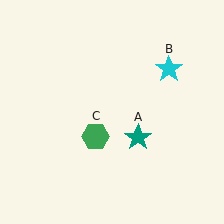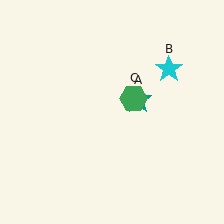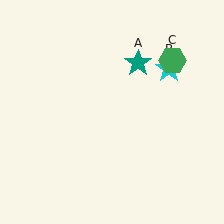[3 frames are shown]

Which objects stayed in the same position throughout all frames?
Cyan star (object B) remained stationary.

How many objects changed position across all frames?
2 objects changed position: teal star (object A), green hexagon (object C).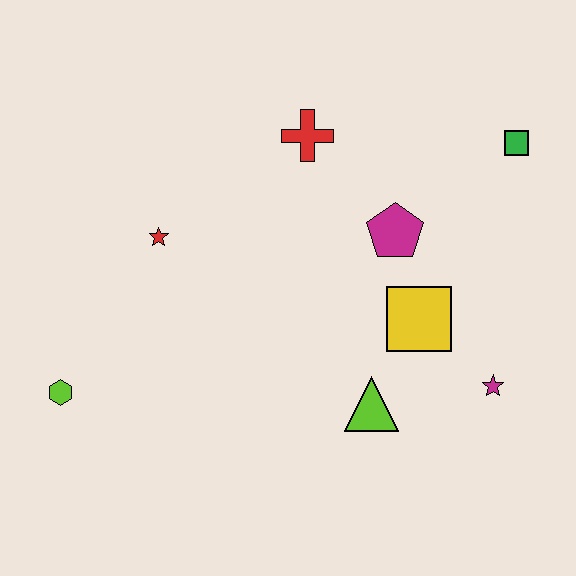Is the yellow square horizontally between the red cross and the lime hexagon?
No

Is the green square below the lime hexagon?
No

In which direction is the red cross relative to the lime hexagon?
The red cross is above the lime hexagon.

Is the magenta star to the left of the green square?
Yes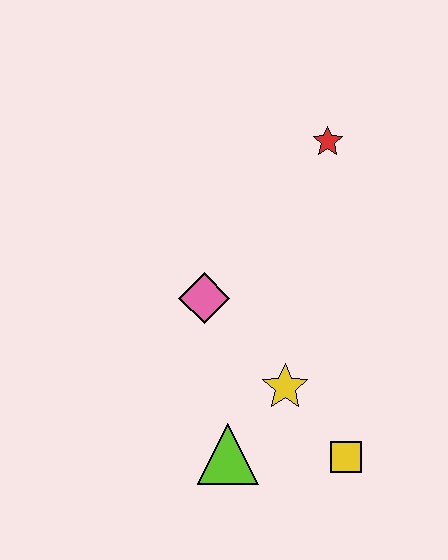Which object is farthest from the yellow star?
The red star is farthest from the yellow star.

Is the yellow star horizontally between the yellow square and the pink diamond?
Yes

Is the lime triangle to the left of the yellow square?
Yes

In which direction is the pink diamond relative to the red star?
The pink diamond is below the red star.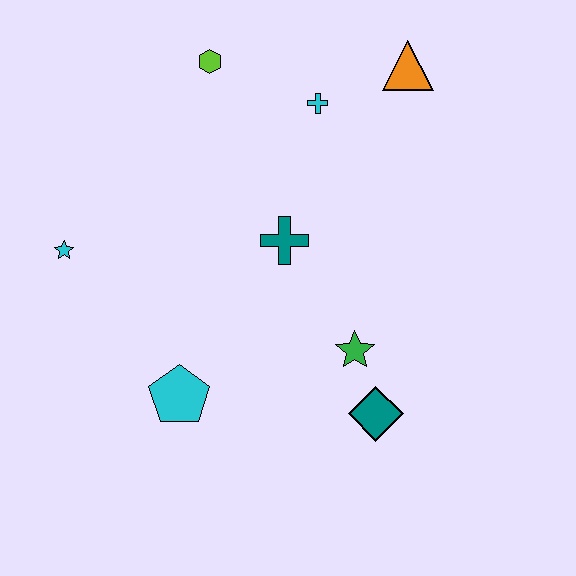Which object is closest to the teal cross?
The green star is closest to the teal cross.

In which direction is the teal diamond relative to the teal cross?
The teal diamond is below the teal cross.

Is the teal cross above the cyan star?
Yes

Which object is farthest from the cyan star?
The orange triangle is farthest from the cyan star.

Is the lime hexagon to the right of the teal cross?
No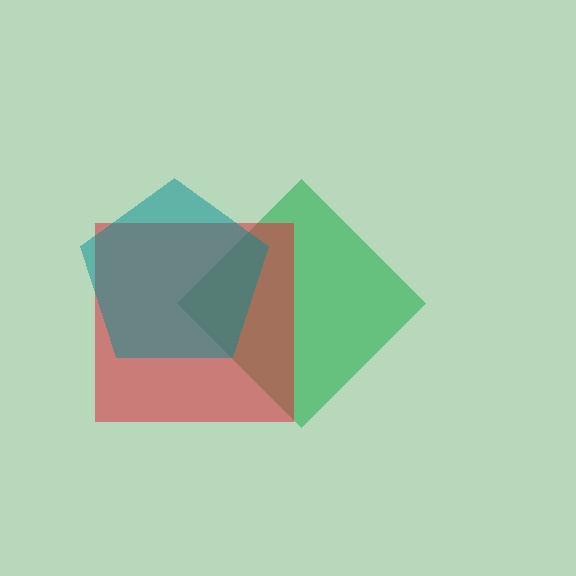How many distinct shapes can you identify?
There are 3 distinct shapes: a green diamond, a red square, a teal pentagon.